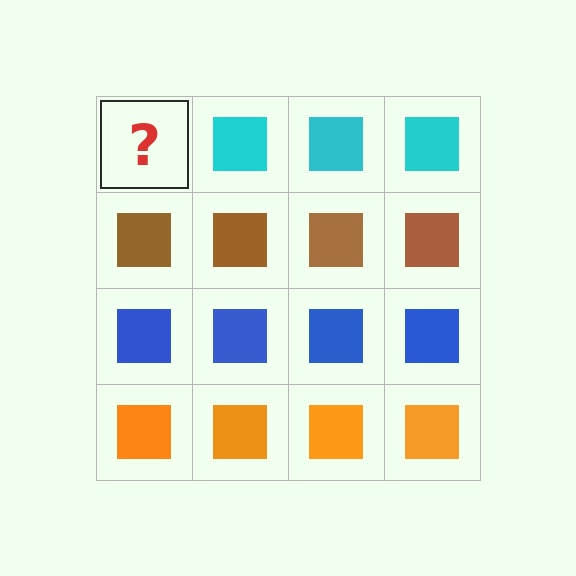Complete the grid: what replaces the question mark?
The question mark should be replaced with a cyan square.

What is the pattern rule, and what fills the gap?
The rule is that each row has a consistent color. The gap should be filled with a cyan square.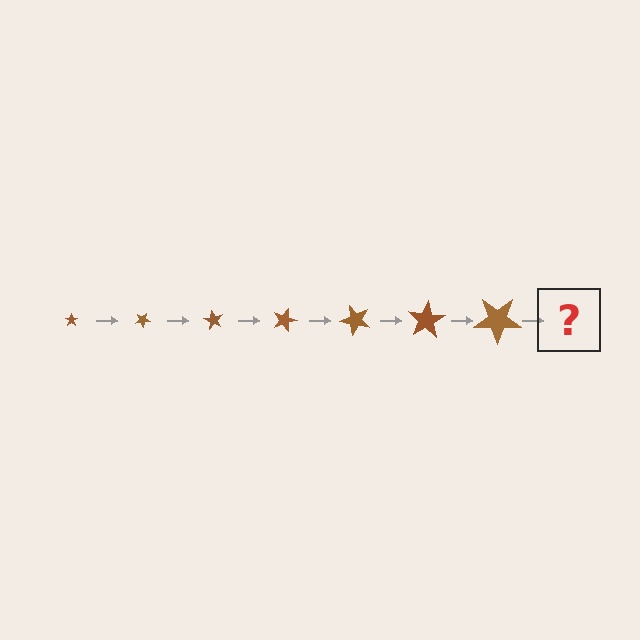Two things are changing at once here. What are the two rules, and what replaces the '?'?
The two rules are that the star grows larger each step and it rotates 30 degrees each step. The '?' should be a star, larger than the previous one and rotated 210 degrees from the start.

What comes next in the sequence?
The next element should be a star, larger than the previous one and rotated 210 degrees from the start.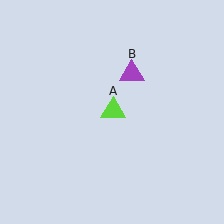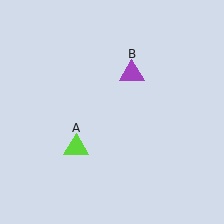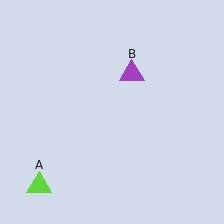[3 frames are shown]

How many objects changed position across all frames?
1 object changed position: lime triangle (object A).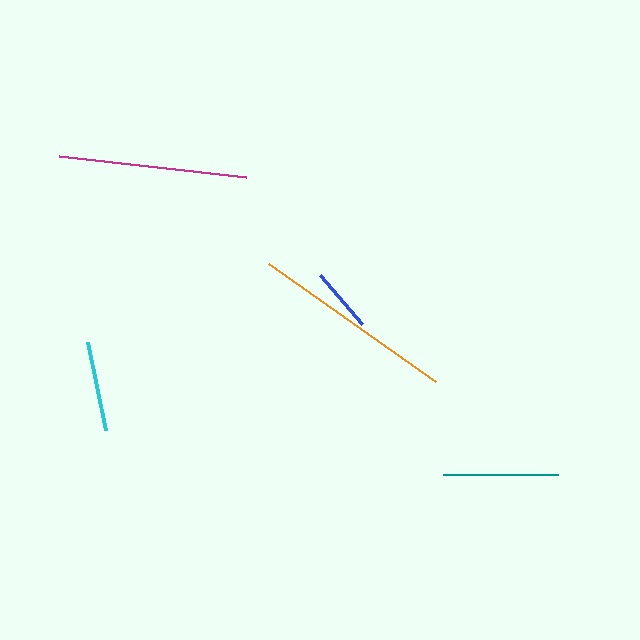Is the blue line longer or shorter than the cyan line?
The cyan line is longer than the blue line.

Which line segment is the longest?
The orange line is the longest at approximately 205 pixels.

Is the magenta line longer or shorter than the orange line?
The orange line is longer than the magenta line.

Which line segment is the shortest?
The blue line is the shortest at approximately 65 pixels.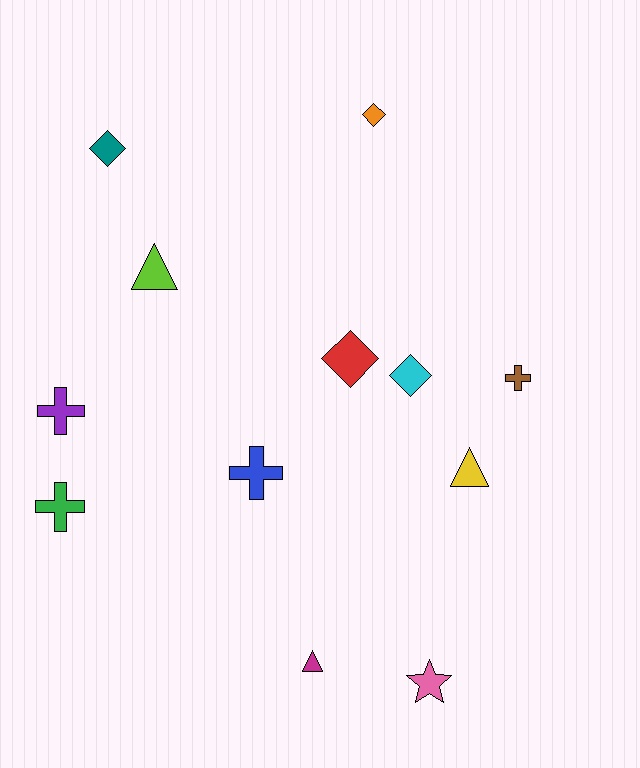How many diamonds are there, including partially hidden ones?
There are 4 diamonds.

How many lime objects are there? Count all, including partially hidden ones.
There is 1 lime object.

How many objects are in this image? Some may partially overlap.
There are 12 objects.